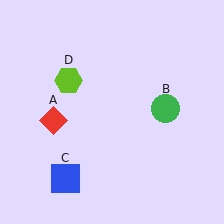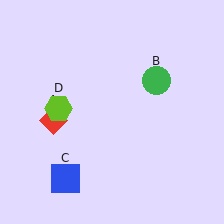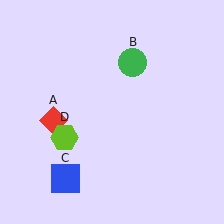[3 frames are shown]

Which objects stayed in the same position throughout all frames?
Red diamond (object A) and blue square (object C) remained stationary.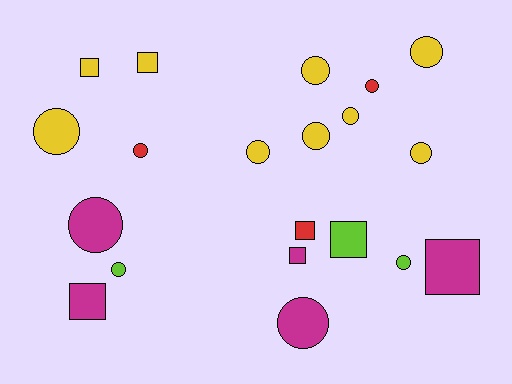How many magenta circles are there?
There are 2 magenta circles.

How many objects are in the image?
There are 20 objects.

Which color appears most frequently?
Yellow, with 9 objects.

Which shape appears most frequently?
Circle, with 13 objects.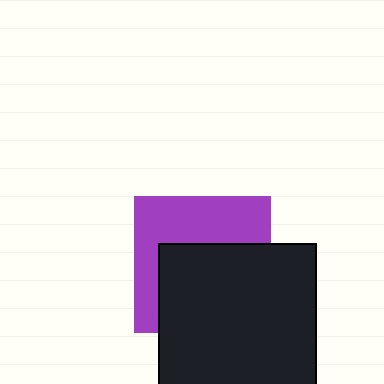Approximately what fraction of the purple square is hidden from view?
Roughly 54% of the purple square is hidden behind the black rectangle.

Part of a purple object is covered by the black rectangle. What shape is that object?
It is a square.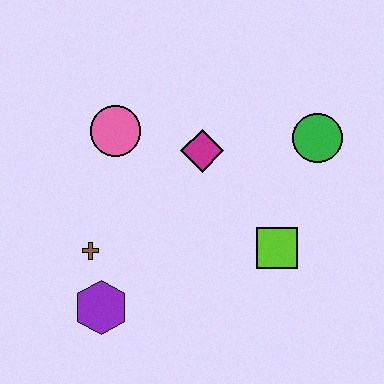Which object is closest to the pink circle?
The magenta diamond is closest to the pink circle.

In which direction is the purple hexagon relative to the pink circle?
The purple hexagon is below the pink circle.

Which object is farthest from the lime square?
The pink circle is farthest from the lime square.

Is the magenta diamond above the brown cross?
Yes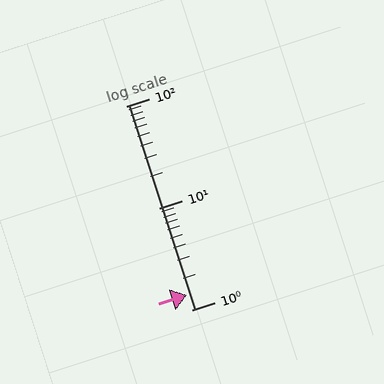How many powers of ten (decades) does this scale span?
The scale spans 2 decades, from 1 to 100.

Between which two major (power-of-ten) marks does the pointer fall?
The pointer is between 1 and 10.